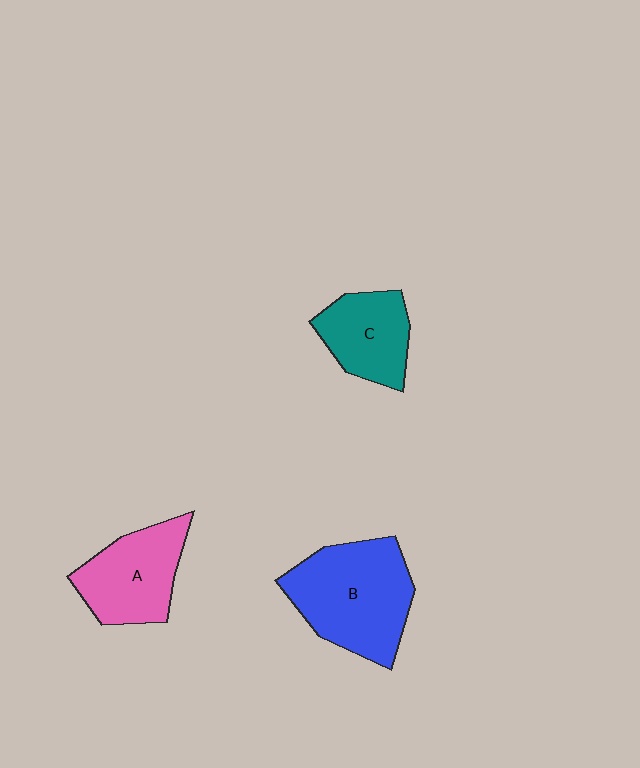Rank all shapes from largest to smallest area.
From largest to smallest: B (blue), A (pink), C (teal).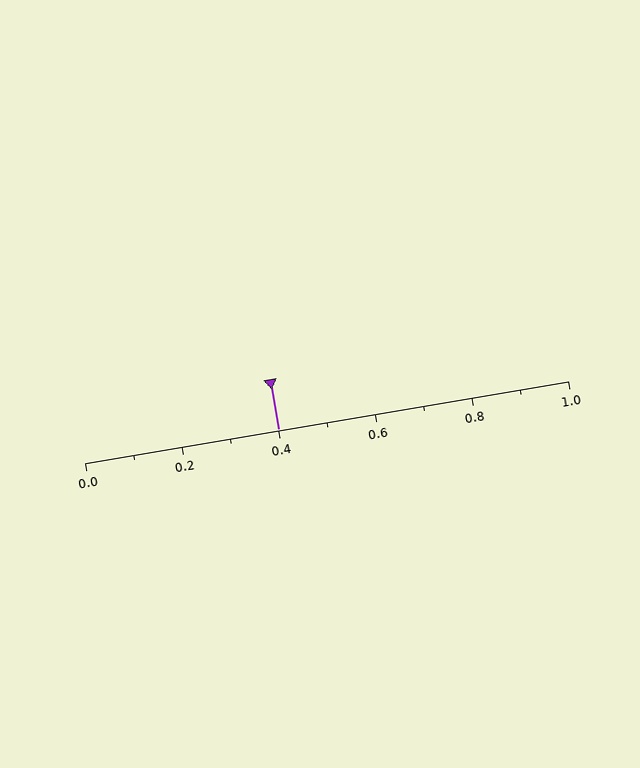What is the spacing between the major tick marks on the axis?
The major ticks are spaced 0.2 apart.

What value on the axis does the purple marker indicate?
The marker indicates approximately 0.4.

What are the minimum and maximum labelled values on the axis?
The axis runs from 0.0 to 1.0.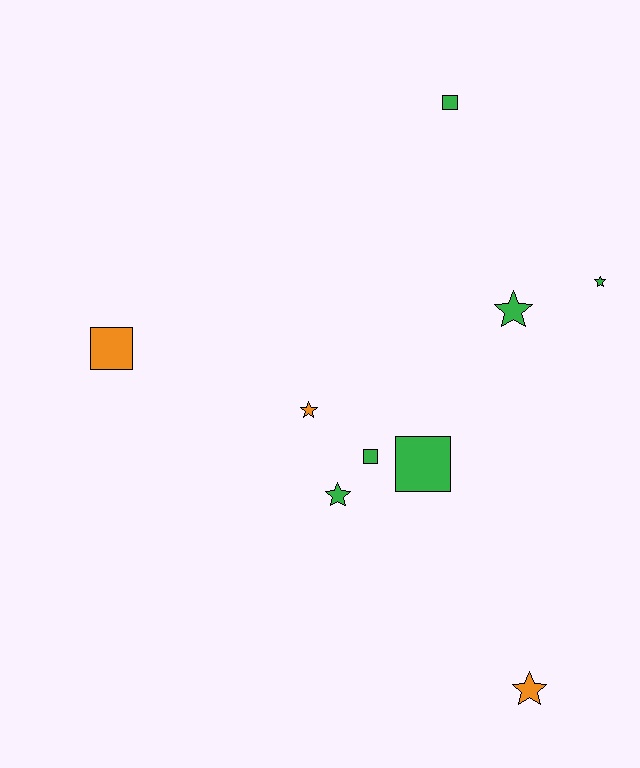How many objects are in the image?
There are 9 objects.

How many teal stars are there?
There are no teal stars.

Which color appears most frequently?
Green, with 6 objects.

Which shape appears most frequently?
Star, with 5 objects.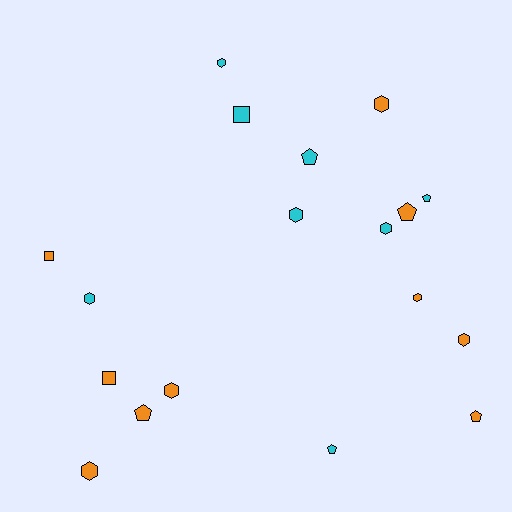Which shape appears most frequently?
Hexagon, with 9 objects.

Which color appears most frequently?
Orange, with 10 objects.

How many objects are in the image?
There are 18 objects.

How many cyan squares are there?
There is 1 cyan square.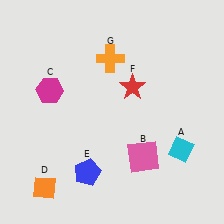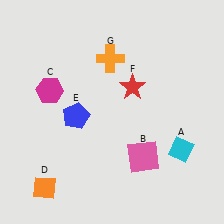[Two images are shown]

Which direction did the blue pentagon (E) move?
The blue pentagon (E) moved up.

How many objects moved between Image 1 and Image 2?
1 object moved between the two images.